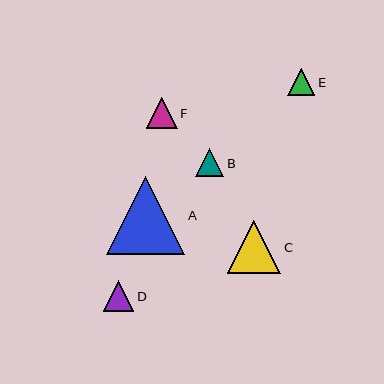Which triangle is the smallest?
Triangle E is the smallest with a size of approximately 27 pixels.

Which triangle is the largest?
Triangle A is the largest with a size of approximately 78 pixels.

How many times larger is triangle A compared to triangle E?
Triangle A is approximately 2.9 times the size of triangle E.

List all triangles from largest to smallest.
From largest to smallest: A, C, D, F, B, E.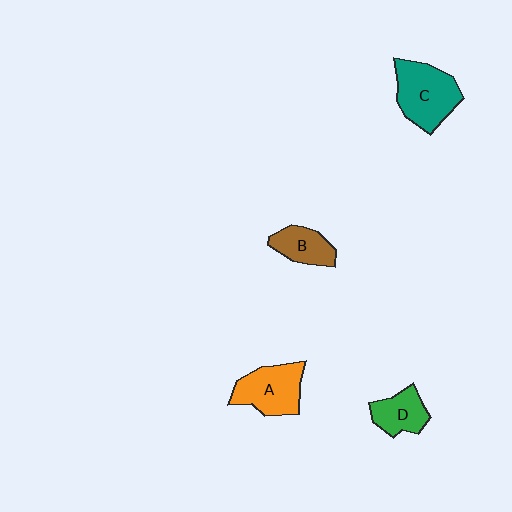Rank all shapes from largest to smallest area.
From largest to smallest: C (teal), A (orange), D (green), B (brown).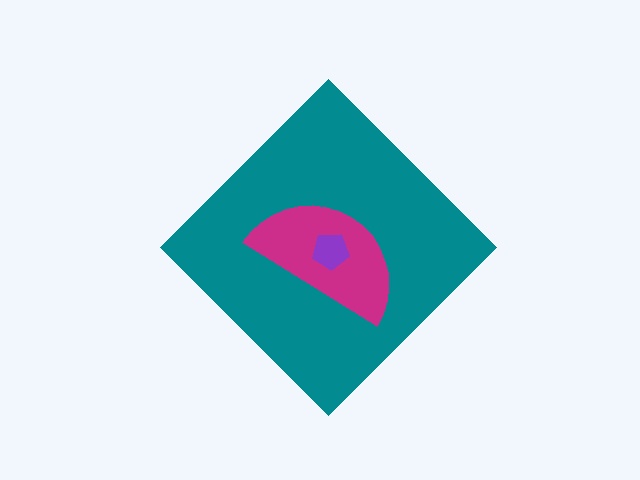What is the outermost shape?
The teal diamond.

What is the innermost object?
The purple pentagon.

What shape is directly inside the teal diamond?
The magenta semicircle.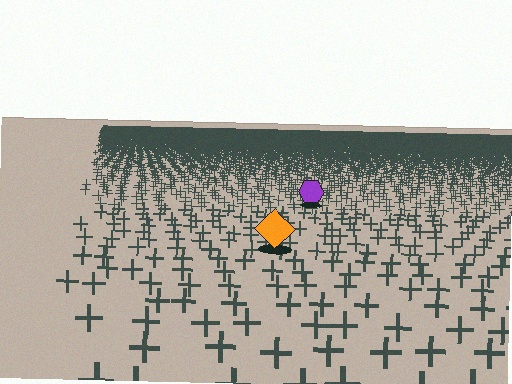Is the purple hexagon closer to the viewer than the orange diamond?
No. The orange diamond is closer — you can tell from the texture gradient: the ground texture is coarser near it.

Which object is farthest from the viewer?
The purple hexagon is farthest from the viewer. It appears smaller and the ground texture around it is denser.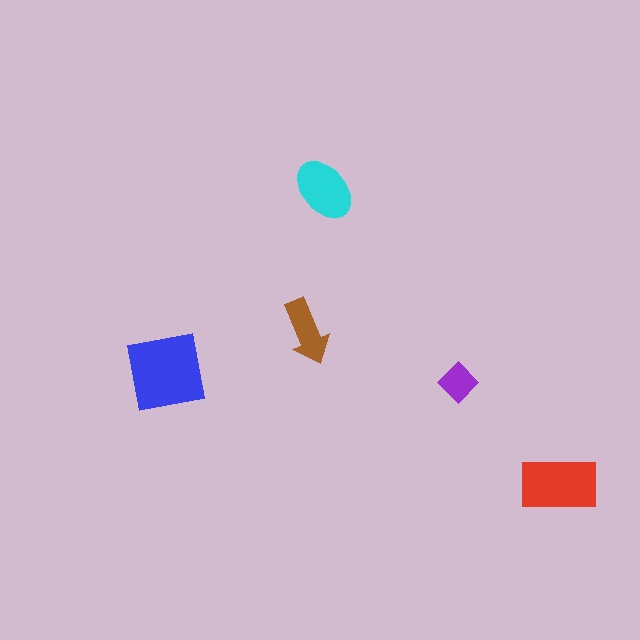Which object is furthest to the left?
The blue square is leftmost.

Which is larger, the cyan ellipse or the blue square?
The blue square.